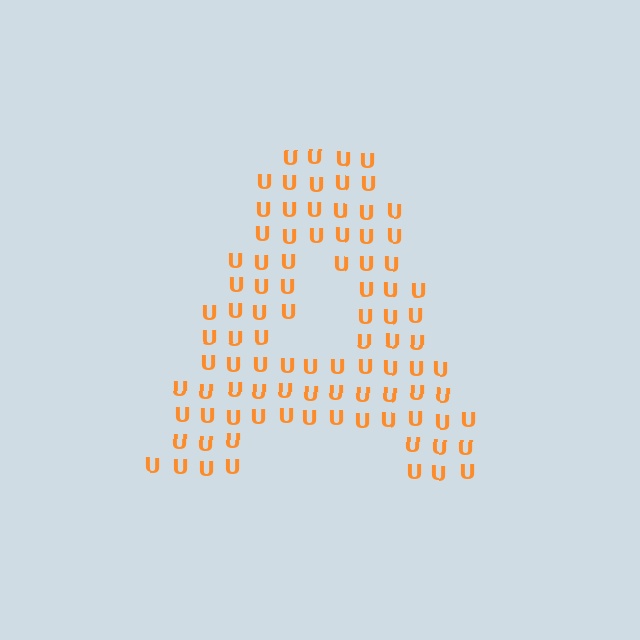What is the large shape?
The large shape is the letter A.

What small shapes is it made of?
It is made of small letter U's.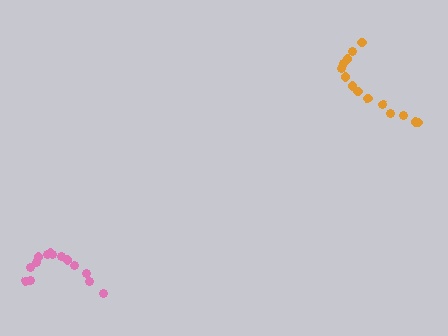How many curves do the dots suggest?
There are 2 distinct paths.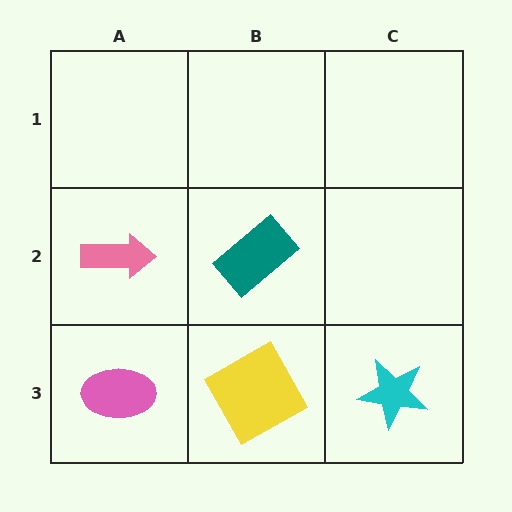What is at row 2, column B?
A teal rectangle.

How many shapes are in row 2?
2 shapes.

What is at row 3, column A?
A pink ellipse.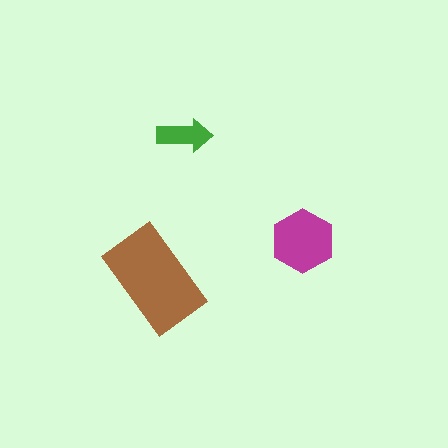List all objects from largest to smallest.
The brown rectangle, the magenta hexagon, the green arrow.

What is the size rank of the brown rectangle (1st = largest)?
1st.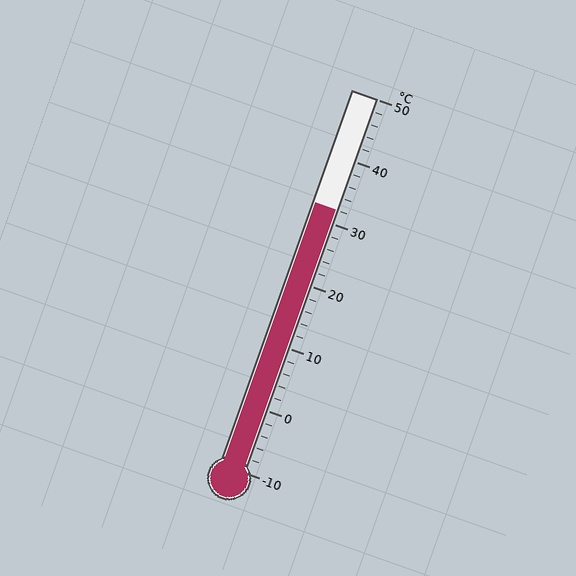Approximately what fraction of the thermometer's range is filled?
The thermometer is filled to approximately 70% of its range.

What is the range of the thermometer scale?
The thermometer scale ranges from -10°C to 50°C.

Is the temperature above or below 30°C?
The temperature is above 30°C.